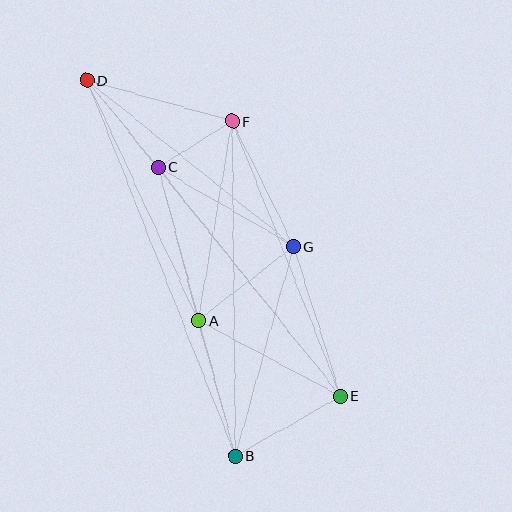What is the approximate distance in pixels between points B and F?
The distance between B and F is approximately 335 pixels.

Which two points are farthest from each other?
Points D and E are farthest from each other.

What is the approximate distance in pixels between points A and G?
The distance between A and G is approximately 121 pixels.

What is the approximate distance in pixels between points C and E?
The distance between C and E is approximately 292 pixels.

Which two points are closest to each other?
Points C and F are closest to each other.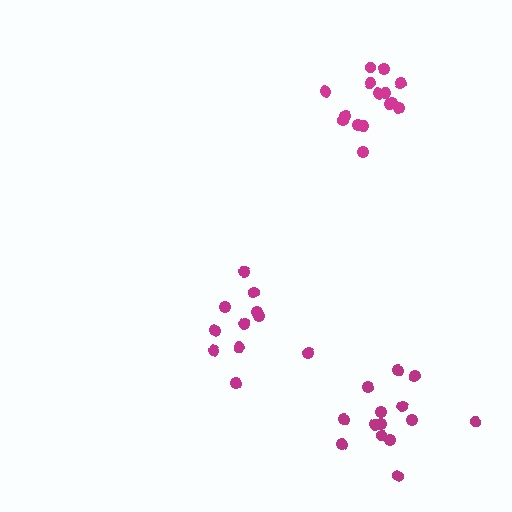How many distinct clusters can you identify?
There are 3 distinct clusters.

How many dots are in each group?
Group 1: 15 dots, Group 2: 14 dots, Group 3: 11 dots (40 total).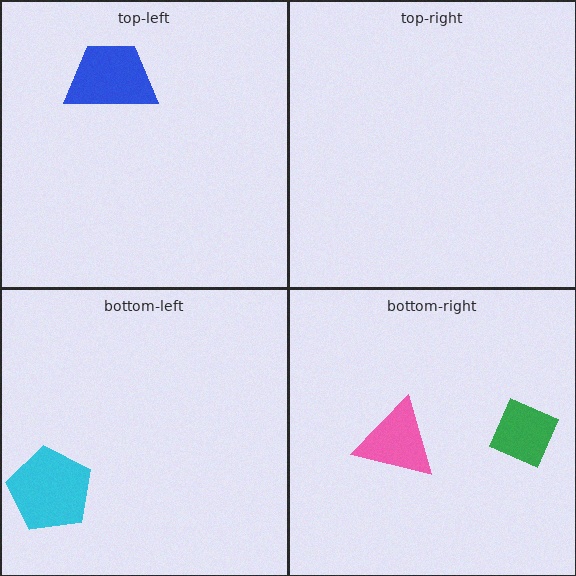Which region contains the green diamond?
The bottom-right region.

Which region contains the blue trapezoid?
The top-left region.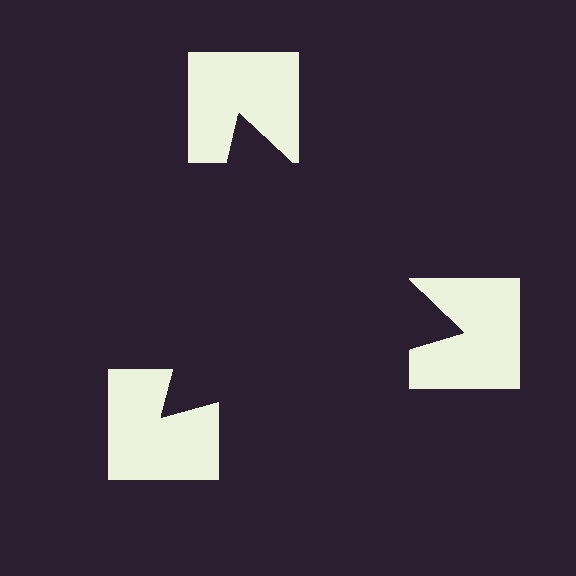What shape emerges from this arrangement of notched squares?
An illusory triangle — its edges are inferred from the aligned wedge cuts in the notched squares, not physically drawn.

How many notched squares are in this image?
There are 3 — one at each vertex of the illusory triangle.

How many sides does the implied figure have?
3 sides.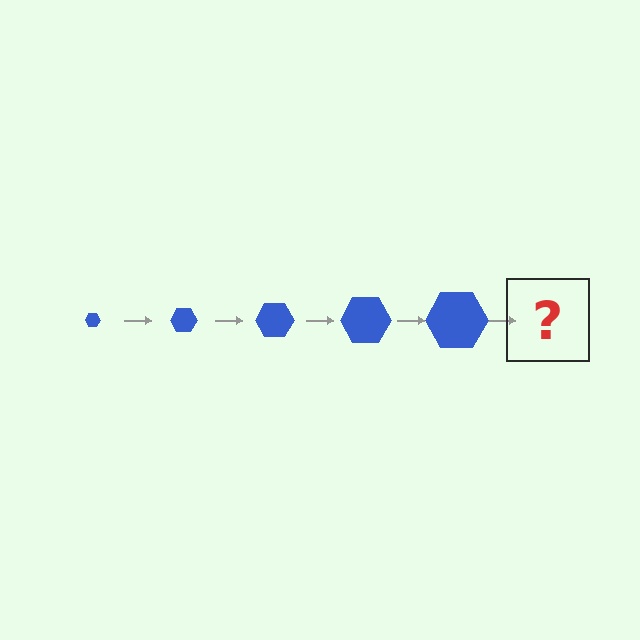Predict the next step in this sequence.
The next step is a blue hexagon, larger than the previous one.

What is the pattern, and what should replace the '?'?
The pattern is that the hexagon gets progressively larger each step. The '?' should be a blue hexagon, larger than the previous one.